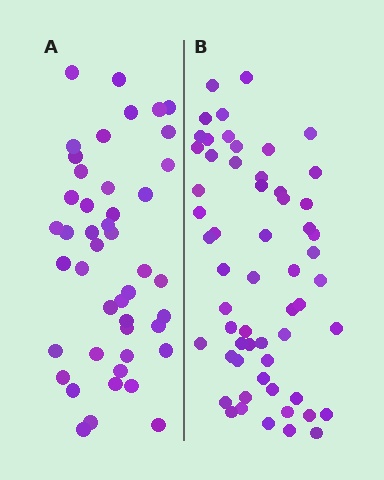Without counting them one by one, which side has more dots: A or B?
Region B (the right region) has more dots.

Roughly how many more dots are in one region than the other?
Region B has approximately 15 more dots than region A.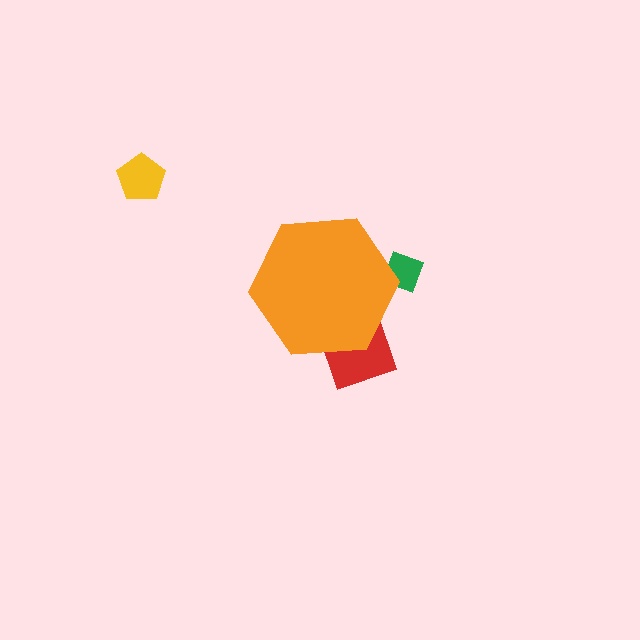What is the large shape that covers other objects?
An orange hexagon.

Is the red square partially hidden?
Yes, the red square is partially hidden behind the orange hexagon.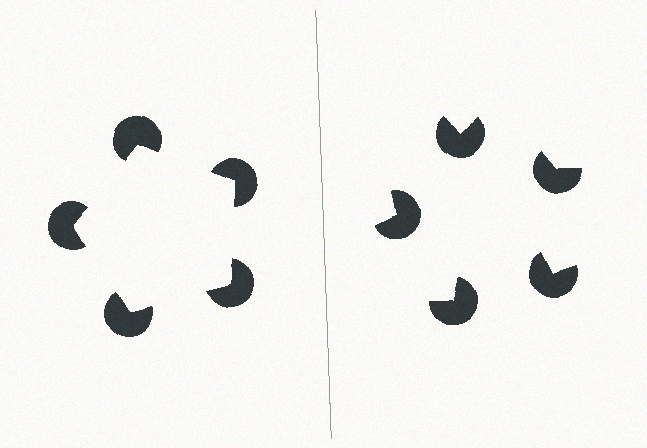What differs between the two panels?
The pac-man discs are positioned identically on both sides; only the wedge orientations differ. On the left they align to a pentagon; on the right they are misaligned.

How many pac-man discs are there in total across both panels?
10 — 5 on each side.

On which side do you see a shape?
An illusory pentagon appears on the left side. On the right side the wedge cuts are rotated, so no coherent shape forms.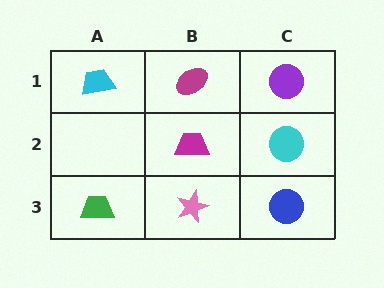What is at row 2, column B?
A magenta trapezoid.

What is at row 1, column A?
A cyan trapezoid.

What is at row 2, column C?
A cyan circle.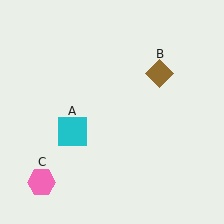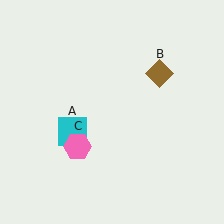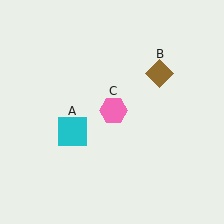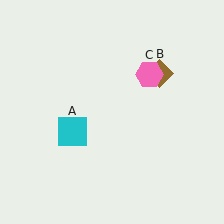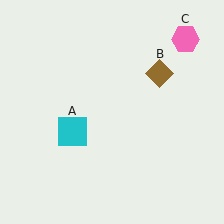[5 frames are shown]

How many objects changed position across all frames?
1 object changed position: pink hexagon (object C).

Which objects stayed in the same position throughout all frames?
Cyan square (object A) and brown diamond (object B) remained stationary.